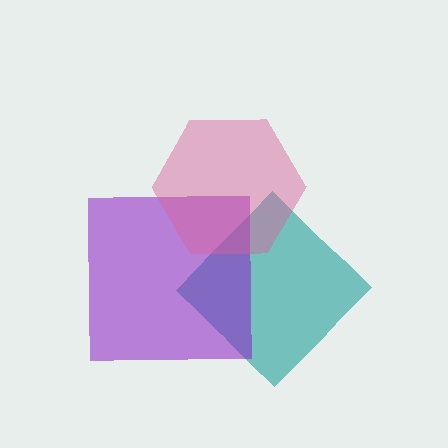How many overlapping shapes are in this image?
There are 3 overlapping shapes in the image.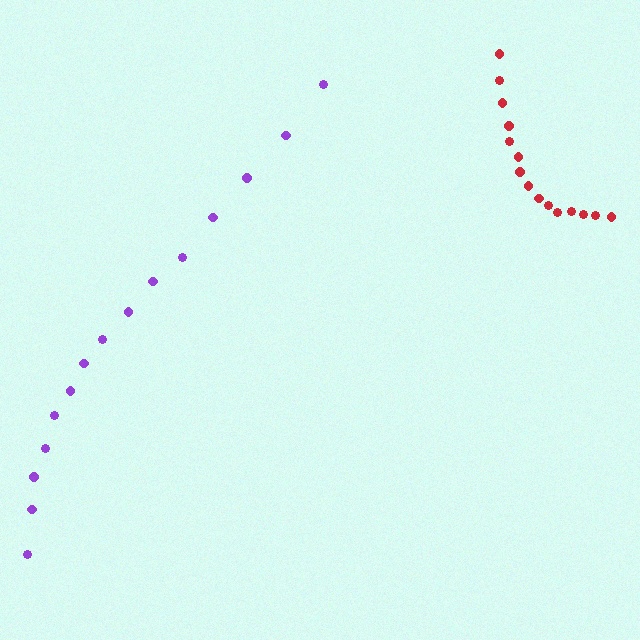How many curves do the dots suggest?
There are 2 distinct paths.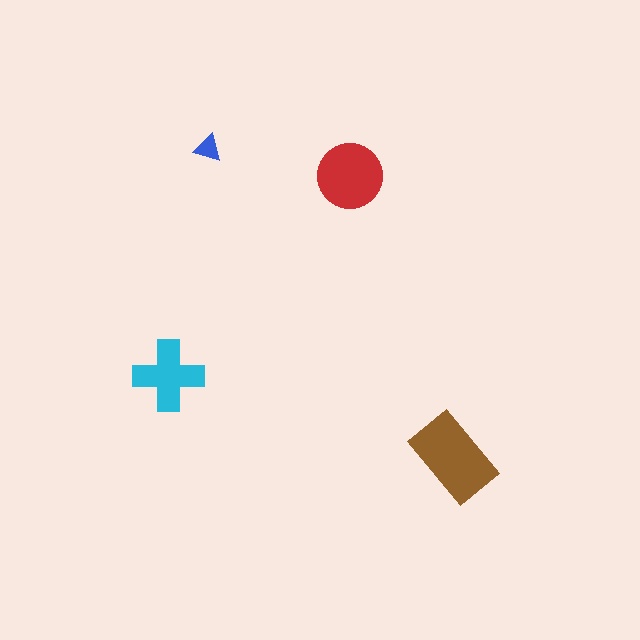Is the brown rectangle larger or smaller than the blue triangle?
Larger.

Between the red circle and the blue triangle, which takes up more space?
The red circle.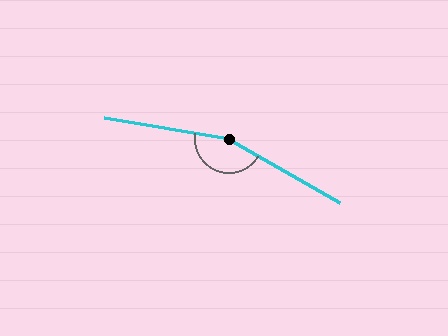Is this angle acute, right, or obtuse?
It is obtuse.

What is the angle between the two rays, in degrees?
Approximately 160 degrees.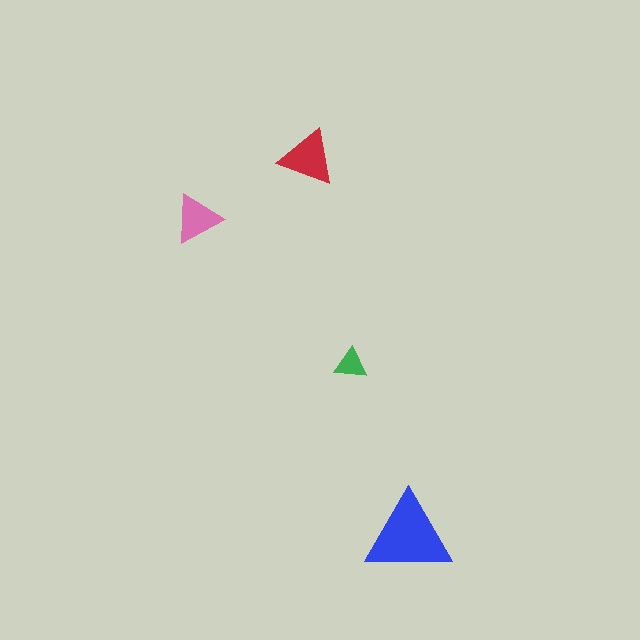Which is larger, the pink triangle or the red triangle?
The red one.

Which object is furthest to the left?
The pink triangle is leftmost.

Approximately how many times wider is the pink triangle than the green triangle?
About 1.5 times wider.